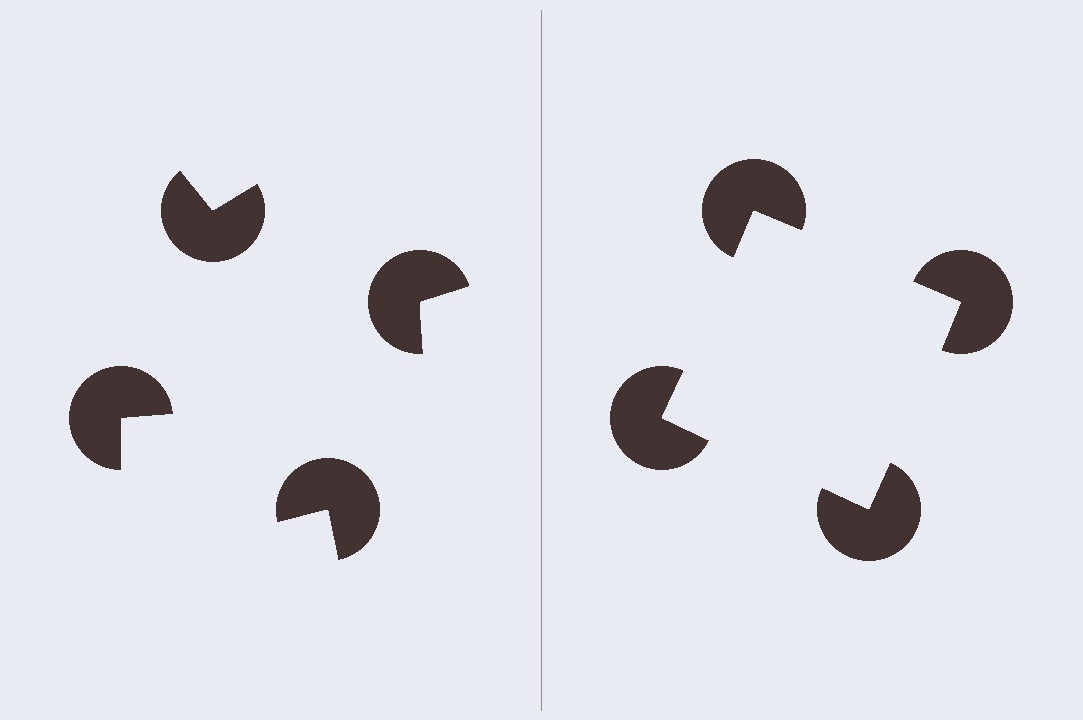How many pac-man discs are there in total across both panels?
8 — 4 on each side.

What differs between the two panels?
The pac-man discs are positioned identically on both sides; only the wedge orientations differ. On the right they align to a square; on the left they are misaligned.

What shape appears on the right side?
An illusory square.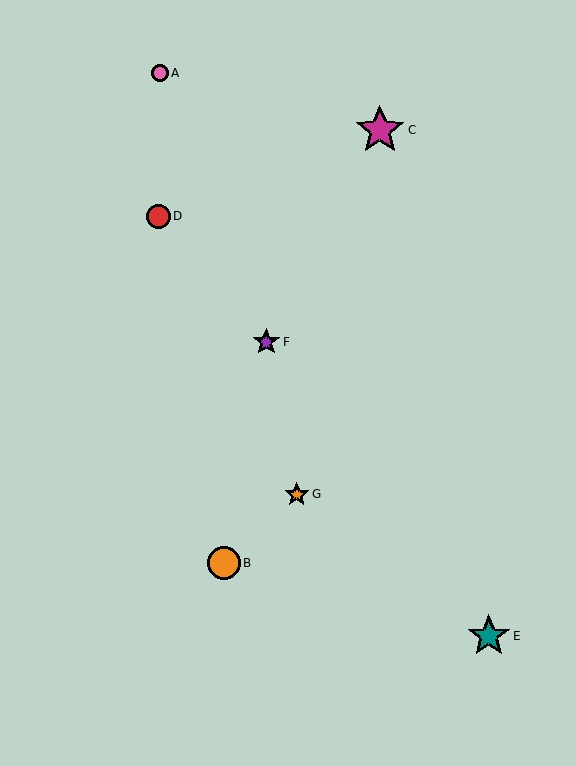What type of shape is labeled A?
Shape A is a pink circle.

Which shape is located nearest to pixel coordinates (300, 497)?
The orange star (labeled G) at (297, 494) is nearest to that location.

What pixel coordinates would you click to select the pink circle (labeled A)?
Click at (160, 73) to select the pink circle A.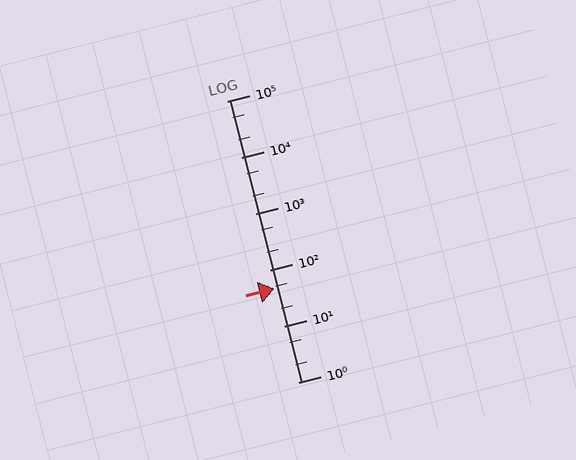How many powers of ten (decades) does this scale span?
The scale spans 5 decades, from 1 to 100000.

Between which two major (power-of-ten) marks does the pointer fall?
The pointer is between 10 and 100.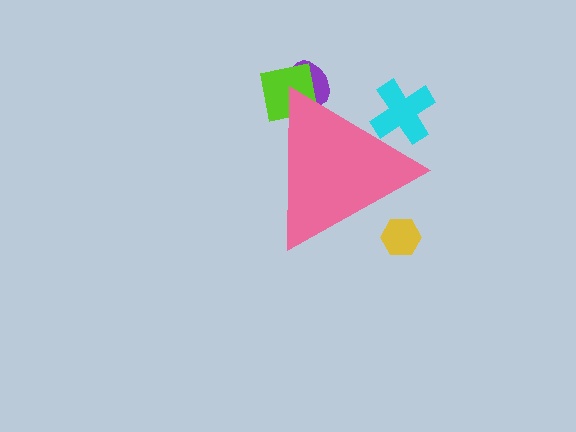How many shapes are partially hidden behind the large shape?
4 shapes are partially hidden.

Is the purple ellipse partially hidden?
Yes, the purple ellipse is partially hidden behind the pink triangle.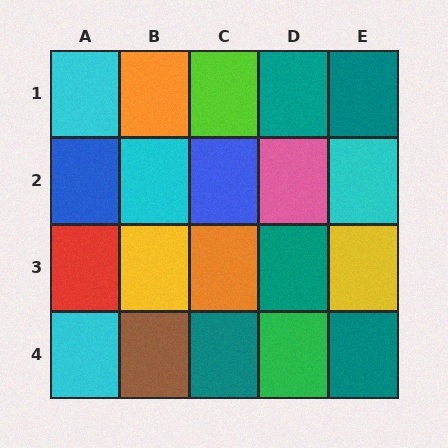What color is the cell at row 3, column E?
Yellow.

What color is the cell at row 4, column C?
Teal.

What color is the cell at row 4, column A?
Cyan.